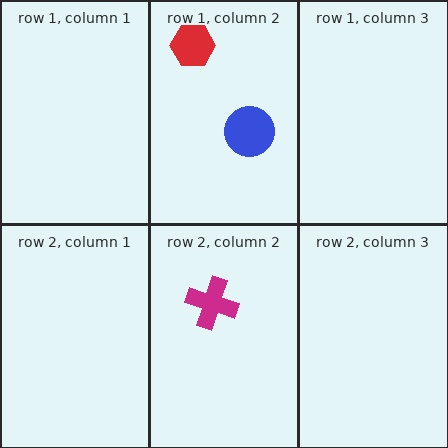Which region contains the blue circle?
The row 1, column 2 region.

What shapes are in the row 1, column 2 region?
The blue circle, the red hexagon.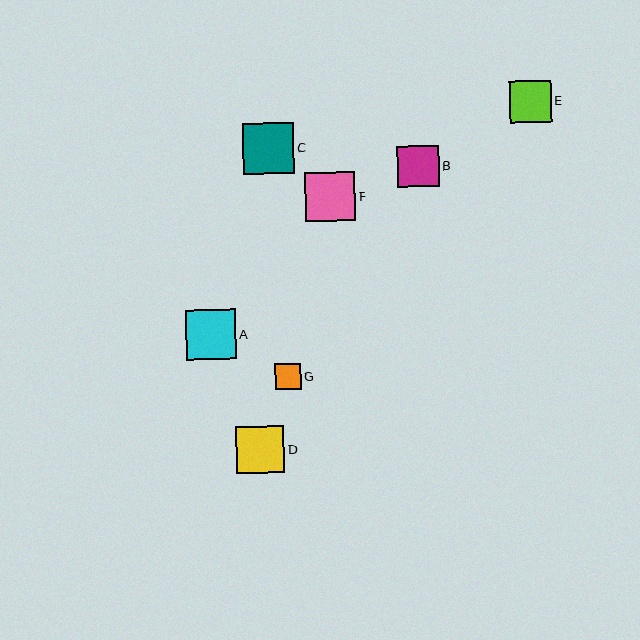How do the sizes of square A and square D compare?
Square A and square D are approximately the same size.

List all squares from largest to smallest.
From largest to smallest: C, A, F, D, E, B, G.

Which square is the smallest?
Square G is the smallest with a size of approximately 26 pixels.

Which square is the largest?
Square C is the largest with a size of approximately 51 pixels.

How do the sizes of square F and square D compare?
Square F and square D are approximately the same size.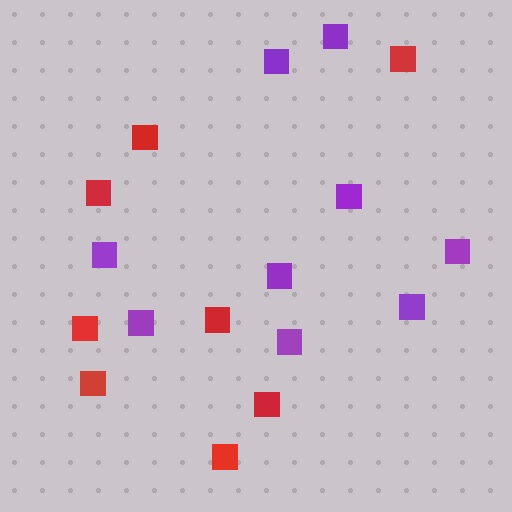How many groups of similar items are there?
There are 2 groups: one group of purple squares (9) and one group of red squares (8).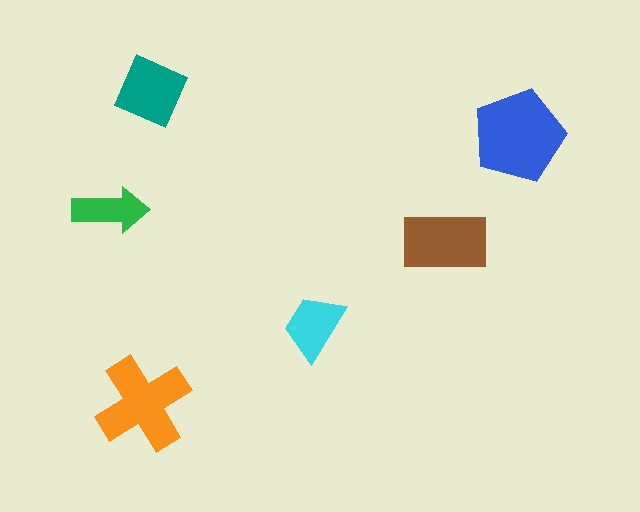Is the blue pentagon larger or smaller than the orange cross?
Larger.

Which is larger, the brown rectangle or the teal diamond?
The brown rectangle.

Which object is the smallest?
The green arrow.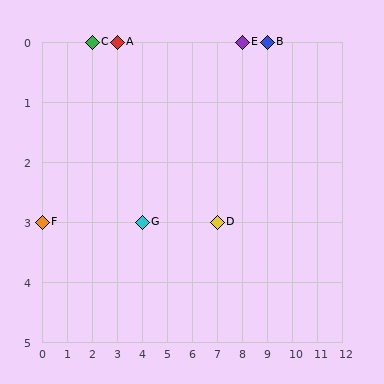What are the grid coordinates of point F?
Point F is at grid coordinates (0, 3).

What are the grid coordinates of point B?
Point B is at grid coordinates (9, 0).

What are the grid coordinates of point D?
Point D is at grid coordinates (7, 3).